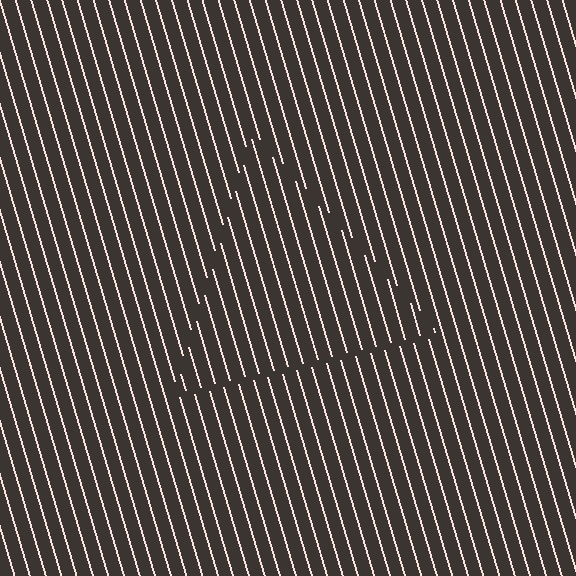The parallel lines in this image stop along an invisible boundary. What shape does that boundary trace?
An illusory triangle. The interior of the shape contains the same grating, shifted by half a period — the contour is defined by the phase discontinuity where line-ends from the inner and outer gratings abut.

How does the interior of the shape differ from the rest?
The interior of the shape contains the same grating, shifted by half a period — the contour is defined by the phase discontinuity where line-ends from the inner and outer gratings abut.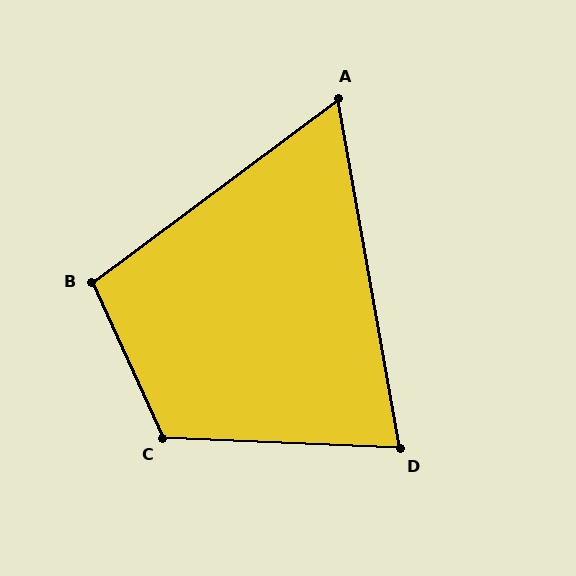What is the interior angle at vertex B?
Approximately 102 degrees (obtuse).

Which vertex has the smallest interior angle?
A, at approximately 63 degrees.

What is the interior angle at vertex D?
Approximately 78 degrees (acute).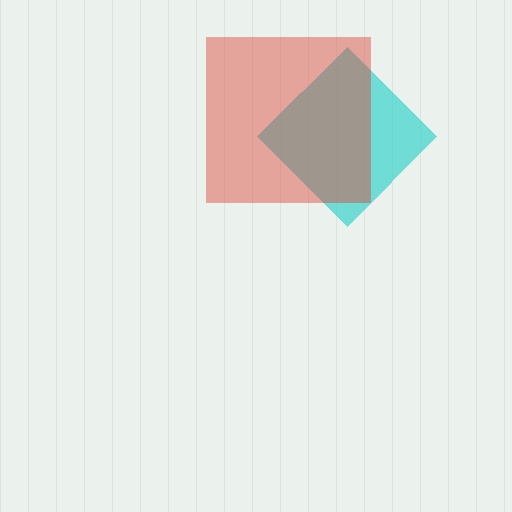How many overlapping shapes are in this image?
There are 2 overlapping shapes in the image.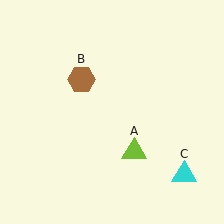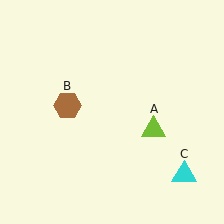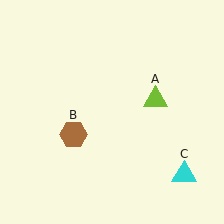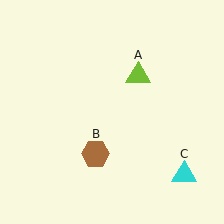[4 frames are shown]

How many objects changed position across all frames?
2 objects changed position: lime triangle (object A), brown hexagon (object B).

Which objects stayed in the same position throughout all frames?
Cyan triangle (object C) remained stationary.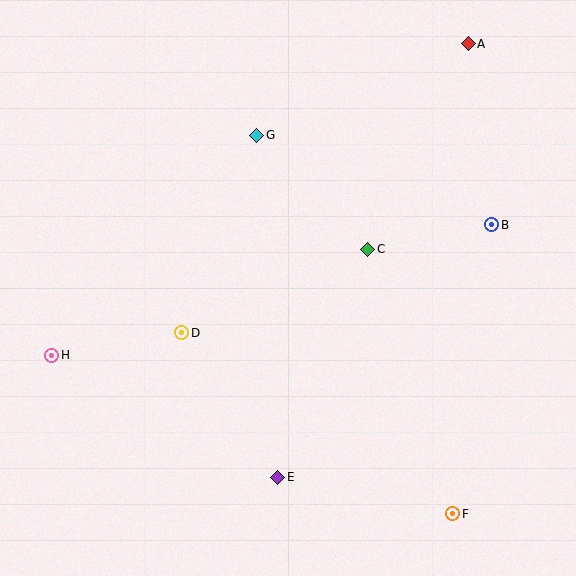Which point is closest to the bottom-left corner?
Point H is closest to the bottom-left corner.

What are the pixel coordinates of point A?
Point A is at (468, 44).